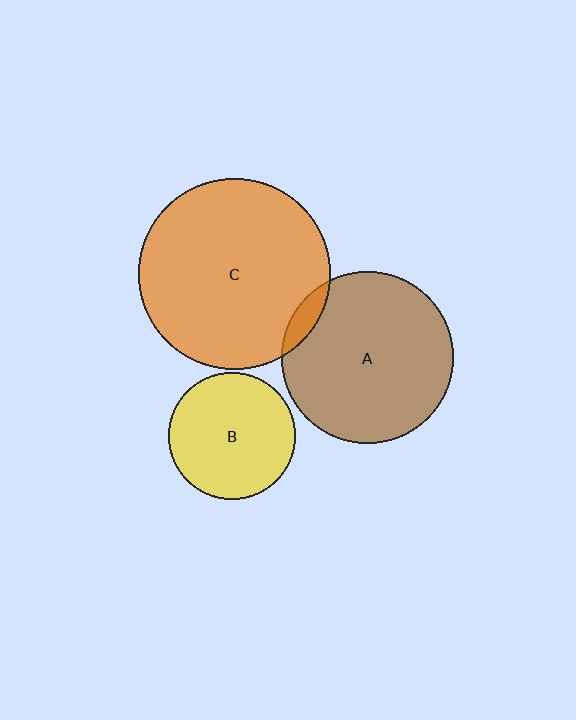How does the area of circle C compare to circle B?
Approximately 2.3 times.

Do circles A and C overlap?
Yes.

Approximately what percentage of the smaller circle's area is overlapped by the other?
Approximately 5%.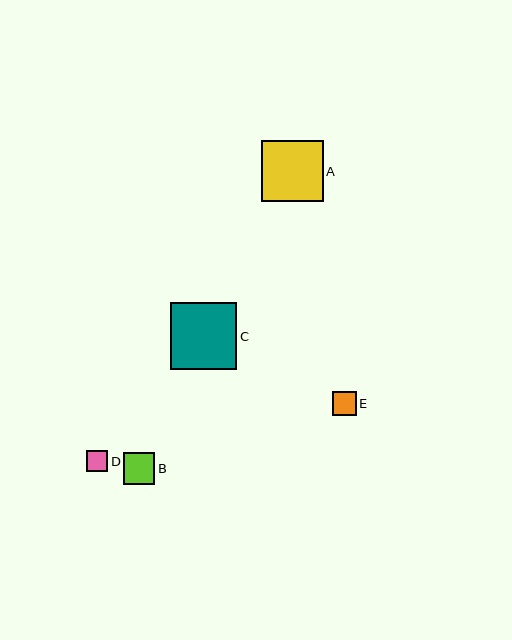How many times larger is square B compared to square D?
Square B is approximately 1.5 times the size of square D.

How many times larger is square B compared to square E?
Square B is approximately 1.3 times the size of square E.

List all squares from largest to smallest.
From largest to smallest: C, A, B, E, D.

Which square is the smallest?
Square D is the smallest with a size of approximately 21 pixels.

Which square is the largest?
Square C is the largest with a size of approximately 67 pixels.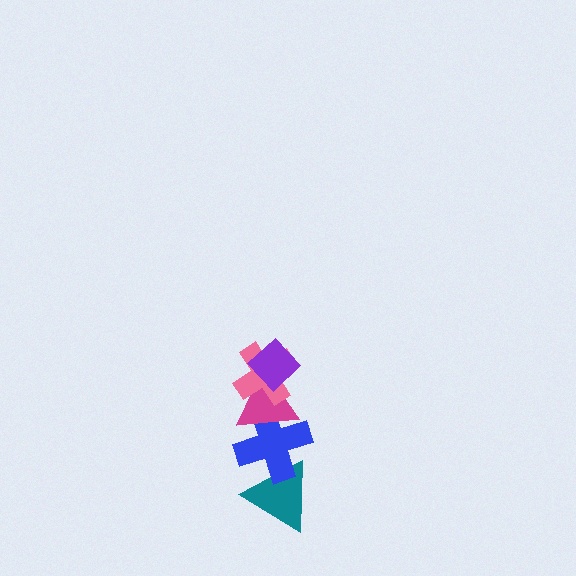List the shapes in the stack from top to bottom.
From top to bottom: the purple diamond, the pink cross, the magenta triangle, the blue cross, the teal triangle.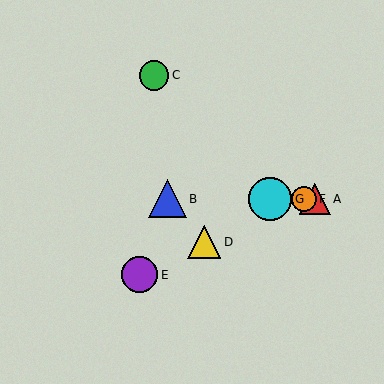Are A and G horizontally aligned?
Yes, both are at y≈199.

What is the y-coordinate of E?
Object E is at y≈275.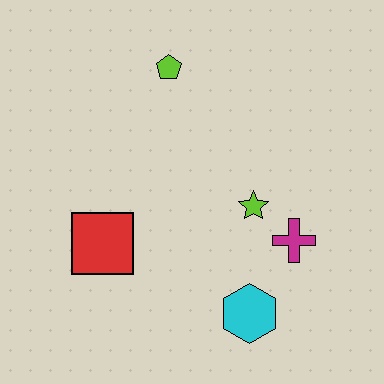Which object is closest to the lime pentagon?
The lime star is closest to the lime pentagon.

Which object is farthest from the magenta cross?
The lime pentagon is farthest from the magenta cross.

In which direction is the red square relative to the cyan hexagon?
The red square is to the left of the cyan hexagon.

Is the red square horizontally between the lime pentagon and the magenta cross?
No